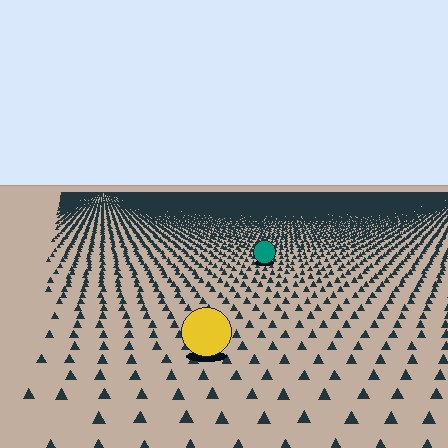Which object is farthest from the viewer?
The teal circle is farthest from the viewer. It appears smaller and the ground texture around it is denser.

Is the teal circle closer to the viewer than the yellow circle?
No. The yellow circle is closer — you can tell from the texture gradient: the ground texture is coarser near it.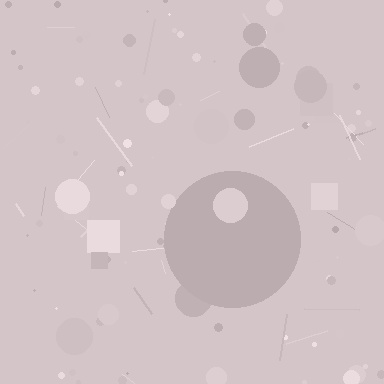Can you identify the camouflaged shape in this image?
The camouflaged shape is a circle.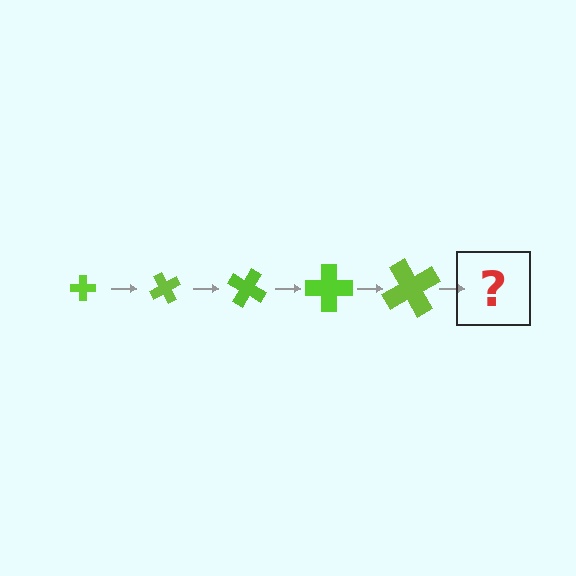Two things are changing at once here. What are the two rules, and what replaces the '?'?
The two rules are that the cross grows larger each step and it rotates 60 degrees each step. The '?' should be a cross, larger than the previous one and rotated 300 degrees from the start.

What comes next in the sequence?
The next element should be a cross, larger than the previous one and rotated 300 degrees from the start.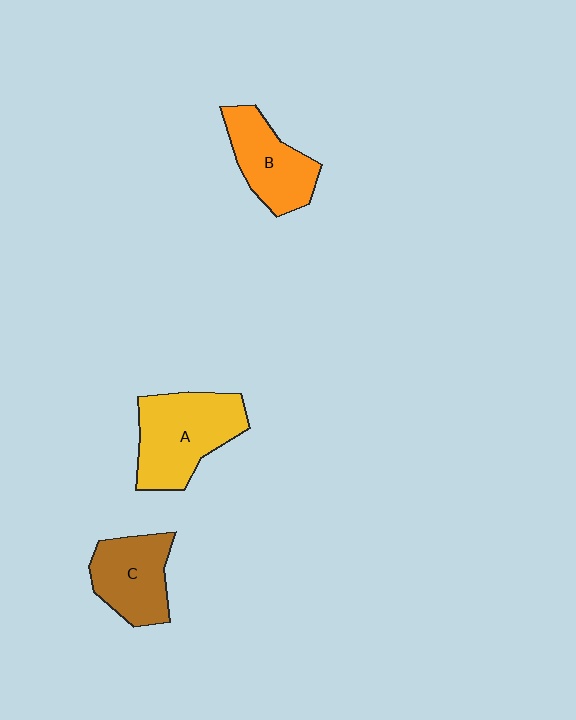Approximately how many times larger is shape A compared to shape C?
Approximately 1.3 times.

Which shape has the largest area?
Shape A (yellow).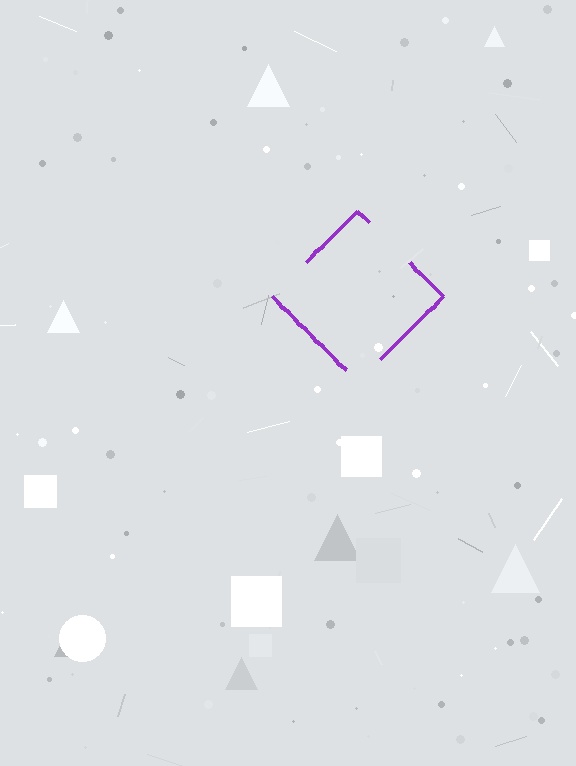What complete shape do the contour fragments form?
The contour fragments form a diamond.